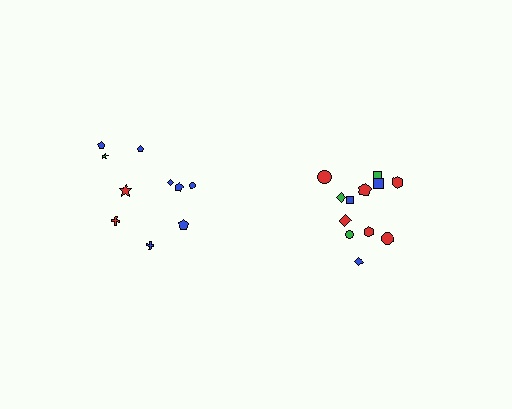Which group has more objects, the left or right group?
The right group.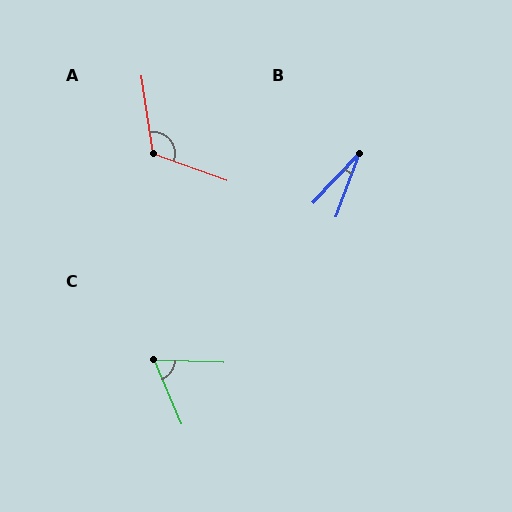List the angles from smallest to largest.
B (23°), C (65°), A (118°).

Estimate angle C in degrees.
Approximately 65 degrees.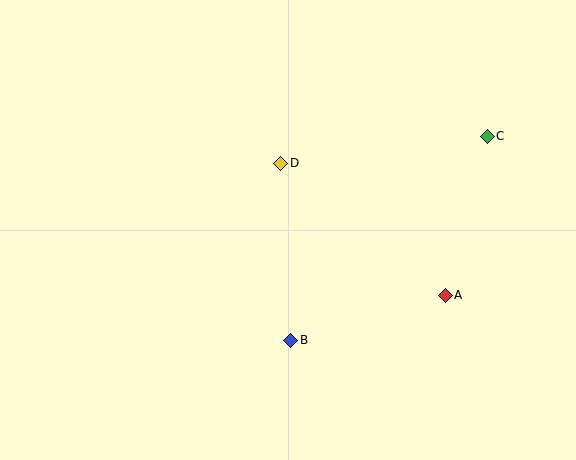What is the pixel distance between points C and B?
The distance between C and B is 283 pixels.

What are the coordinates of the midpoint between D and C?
The midpoint between D and C is at (384, 150).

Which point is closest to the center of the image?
Point D at (281, 163) is closest to the center.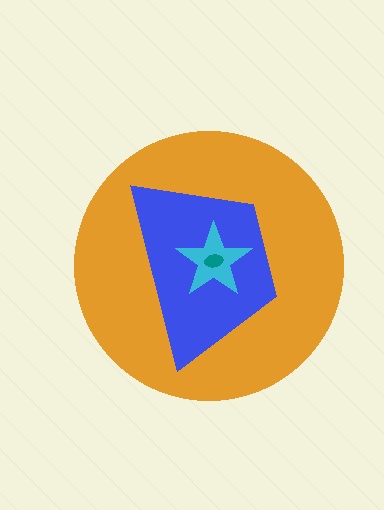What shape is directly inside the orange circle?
The blue trapezoid.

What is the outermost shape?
The orange circle.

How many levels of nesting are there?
4.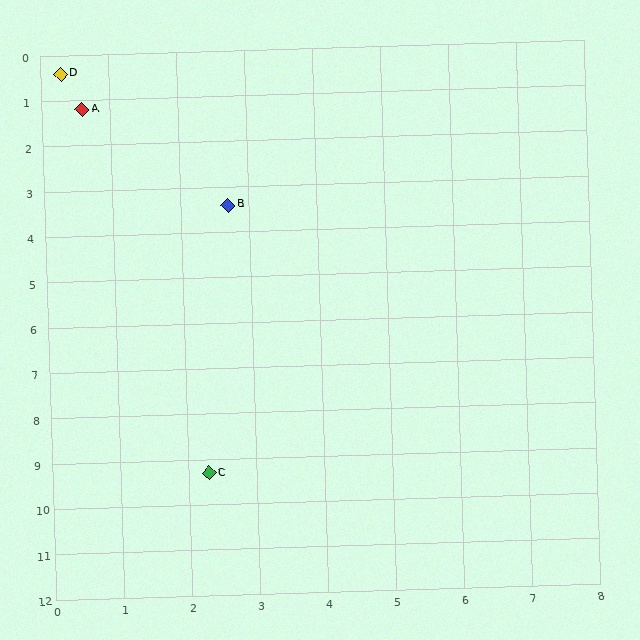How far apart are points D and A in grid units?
Points D and A are about 0.9 grid units apart.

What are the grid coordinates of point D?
Point D is at approximately (0.3, 0.4).